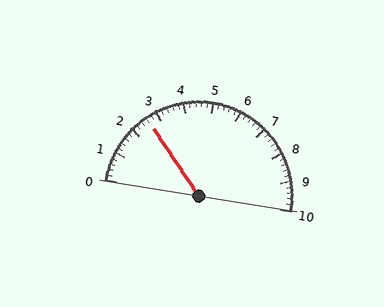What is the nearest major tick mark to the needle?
The nearest major tick mark is 3.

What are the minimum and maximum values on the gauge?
The gauge ranges from 0 to 10.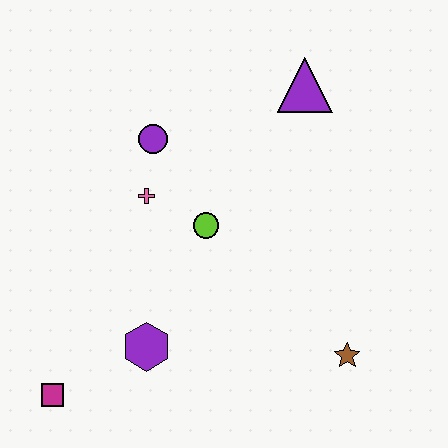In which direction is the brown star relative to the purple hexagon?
The brown star is to the right of the purple hexagon.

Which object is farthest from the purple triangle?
The magenta square is farthest from the purple triangle.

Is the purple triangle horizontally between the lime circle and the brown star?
Yes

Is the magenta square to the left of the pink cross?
Yes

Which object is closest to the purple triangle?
The purple circle is closest to the purple triangle.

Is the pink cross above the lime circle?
Yes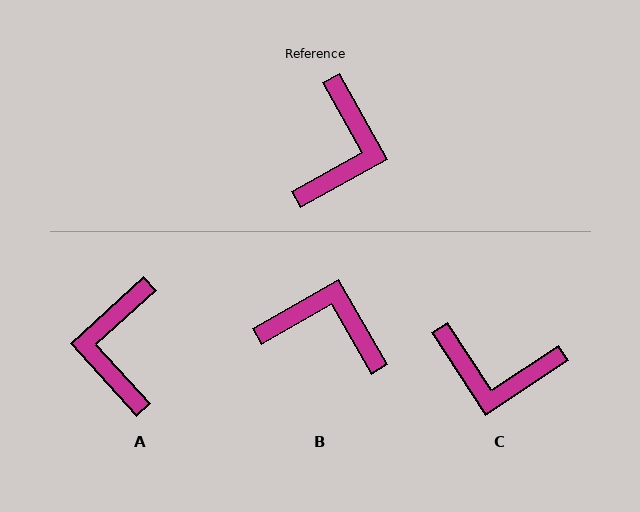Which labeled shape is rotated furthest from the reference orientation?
A, about 167 degrees away.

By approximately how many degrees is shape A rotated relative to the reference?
Approximately 167 degrees clockwise.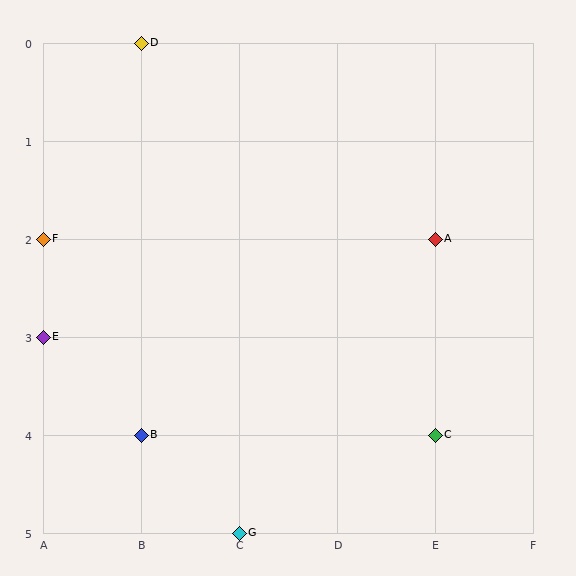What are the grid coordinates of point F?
Point F is at grid coordinates (A, 2).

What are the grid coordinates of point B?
Point B is at grid coordinates (B, 4).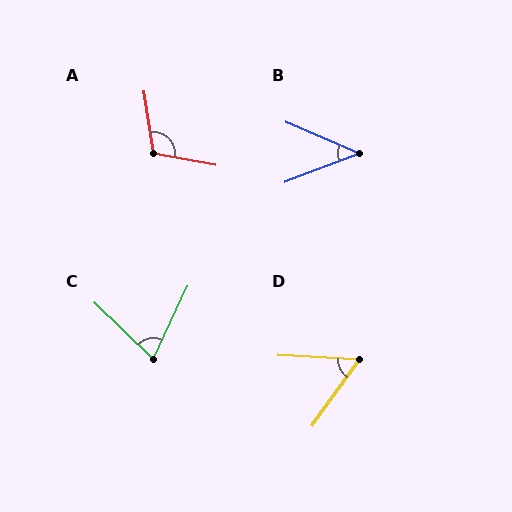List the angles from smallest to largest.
B (44°), D (57°), C (71°), A (109°).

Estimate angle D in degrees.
Approximately 57 degrees.